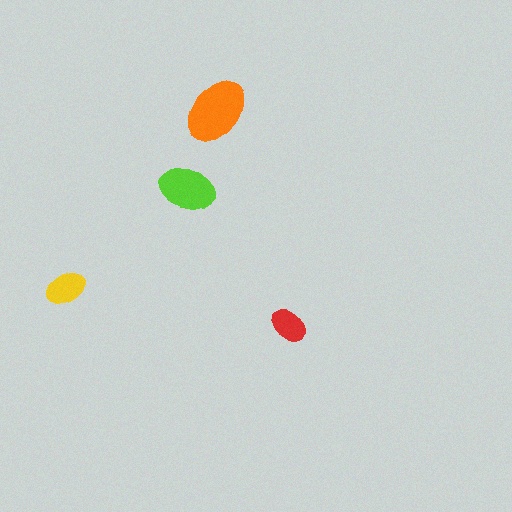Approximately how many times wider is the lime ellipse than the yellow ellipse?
About 1.5 times wider.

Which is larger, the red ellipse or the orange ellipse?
The orange one.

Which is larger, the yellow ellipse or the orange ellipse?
The orange one.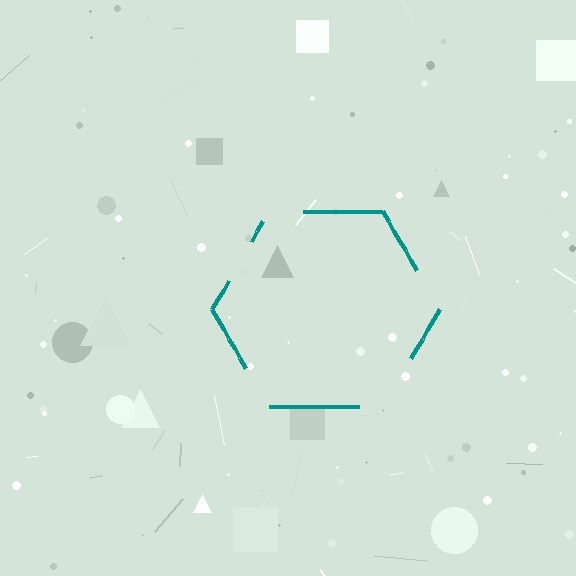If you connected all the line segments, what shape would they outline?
They would outline a hexagon.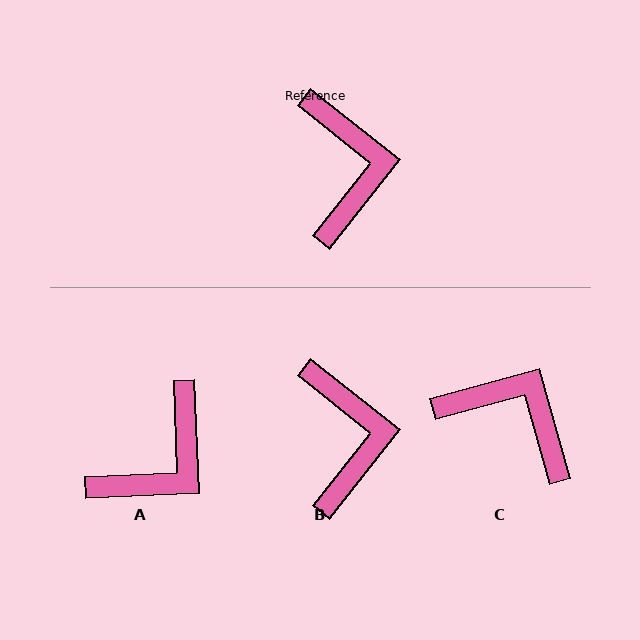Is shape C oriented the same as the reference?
No, it is off by about 54 degrees.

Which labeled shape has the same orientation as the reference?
B.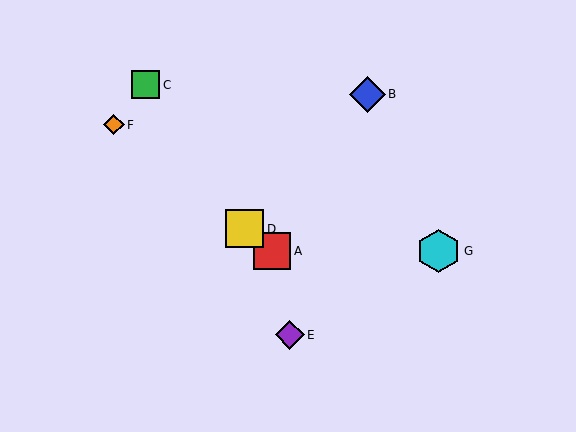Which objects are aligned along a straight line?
Objects A, D, F are aligned along a straight line.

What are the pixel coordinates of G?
Object G is at (439, 251).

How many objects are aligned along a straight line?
3 objects (A, D, F) are aligned along a straight line.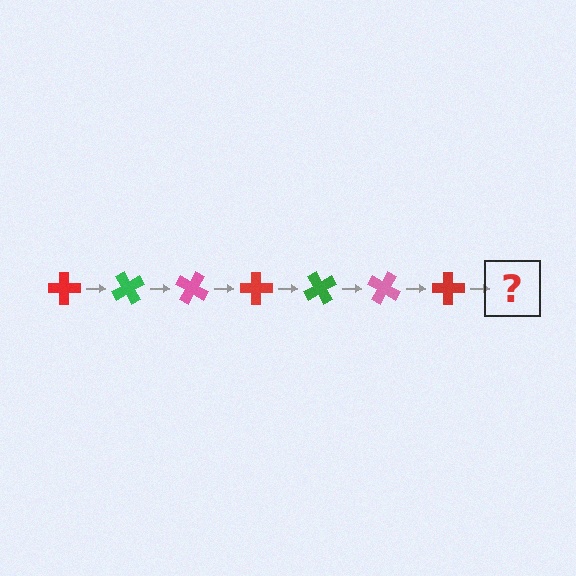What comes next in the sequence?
The next element should be a green cross, rotated 420 degrees from the start.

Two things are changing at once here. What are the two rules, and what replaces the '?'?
The two rules are that it rotates 60 degrees each step and the color cycles through red, green, and pink. The '?' should be a green cross, rotated 420 degrees from the start.